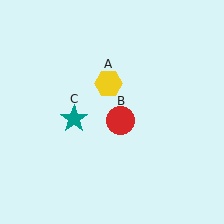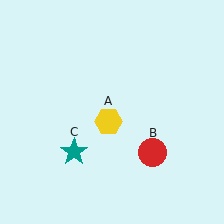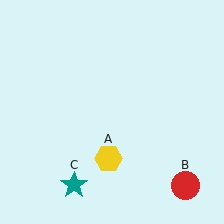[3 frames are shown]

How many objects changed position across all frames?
3 objects changed position: yellow hexagon (object A), red circle (object B), teal star (object C).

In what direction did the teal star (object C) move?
The teal star (object C) moved down.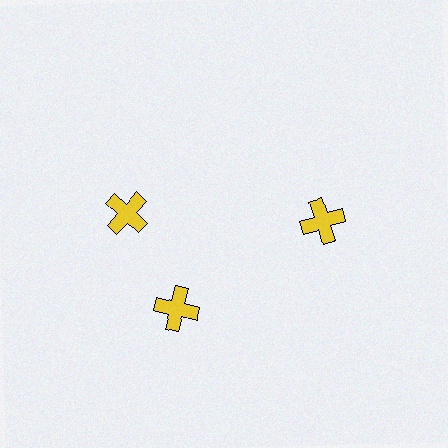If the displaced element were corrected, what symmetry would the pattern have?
It would have 3-fold rotational symmetry — the pattern would map onto itself every 120 degrees.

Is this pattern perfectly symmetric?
No. The 3 yellow crosses are arranged in a ring, but one element near the 11 o'clock position is rotated out of alignment along the ring, breaking the 3-fold rotational symmetry.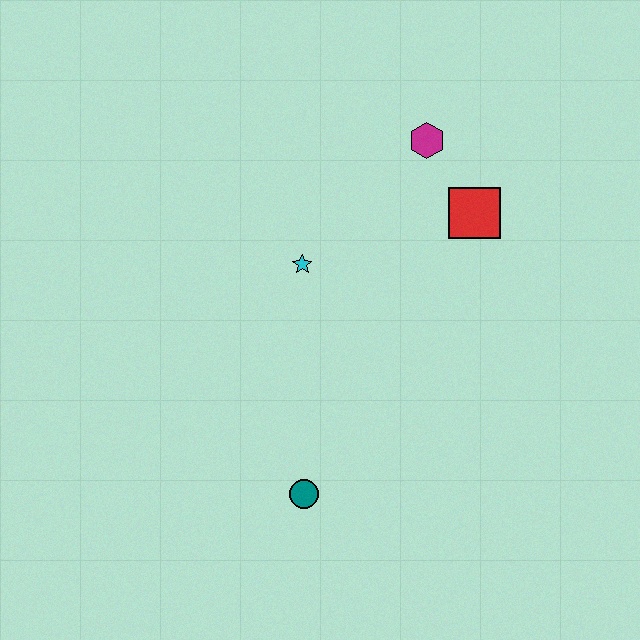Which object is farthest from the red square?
The teal circle is farthest from the red square.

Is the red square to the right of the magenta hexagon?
Yes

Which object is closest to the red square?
The magenta hexagon is closest to the red square.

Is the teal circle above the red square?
No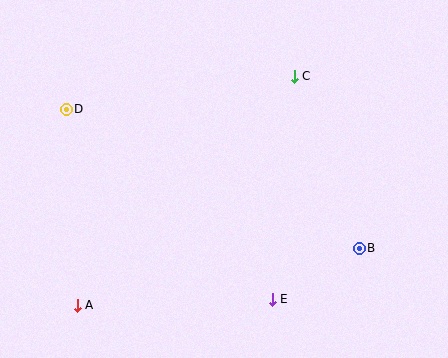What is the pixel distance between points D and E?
The distance between D and E is 281 pixels.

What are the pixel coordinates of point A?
Point A is at (77, 305).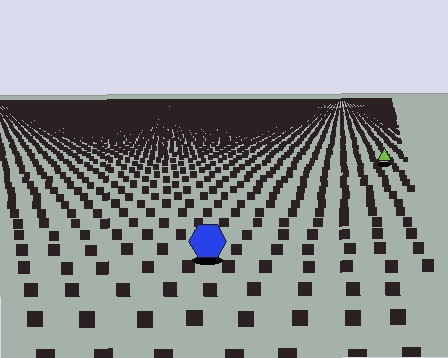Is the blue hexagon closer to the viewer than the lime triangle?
Yes. The blue hexagon is closer — you can tell from the texture gradient: the ground texture is coarser near it.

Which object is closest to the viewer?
The blue hexagon is closest. The texture marks near it are larger and more spread out.